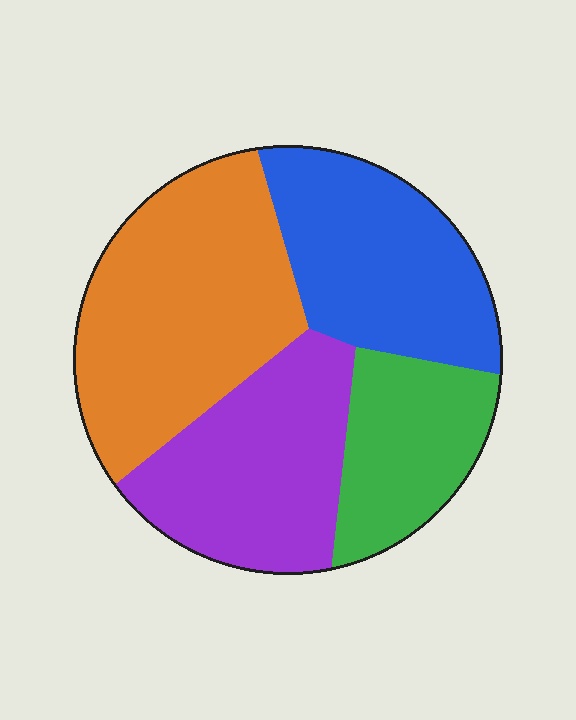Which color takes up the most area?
Orange, at roughly 35%.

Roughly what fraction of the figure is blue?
Blue covers about 25% of the figure.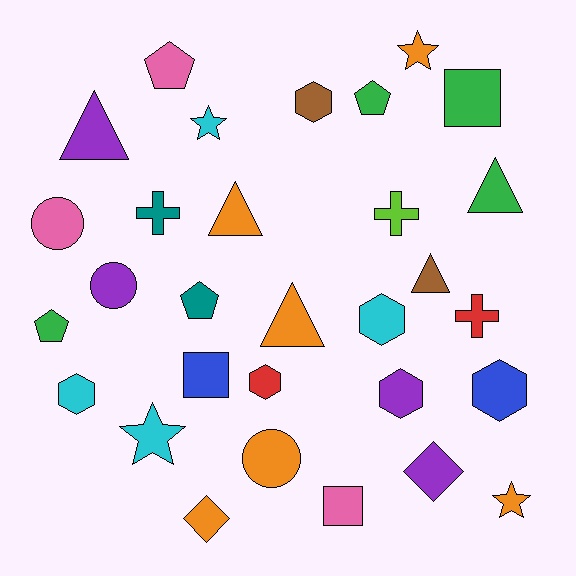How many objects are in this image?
There are 30 objects.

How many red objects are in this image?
There are 2 red objects.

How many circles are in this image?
There are 3 circles.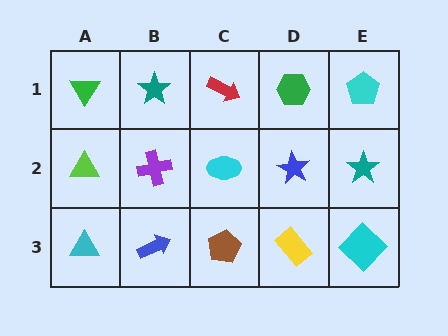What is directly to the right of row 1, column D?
A cyan pentagon.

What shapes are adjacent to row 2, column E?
A cyan pentagon (row 1, column E), a cyan diamond (row 3, column E), a blue star (row 2, column D).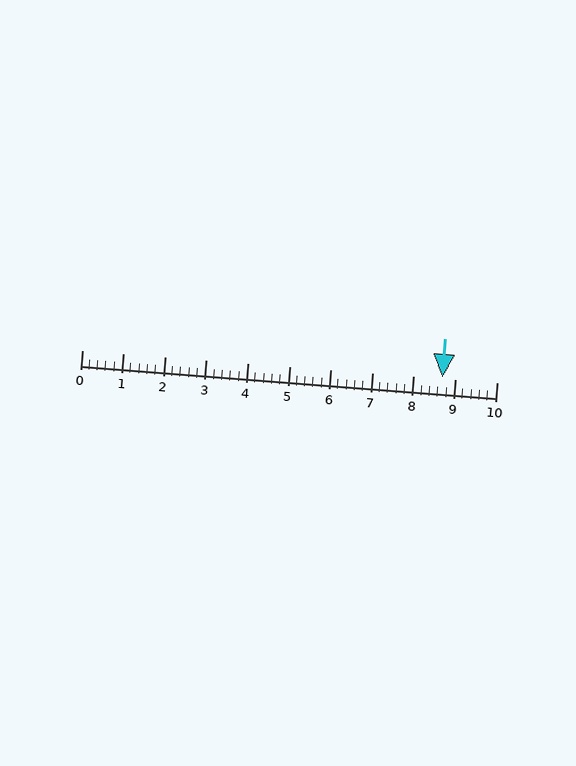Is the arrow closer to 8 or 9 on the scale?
The arrow is closer to 9.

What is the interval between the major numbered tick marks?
The major tick marks are spaced 1 units apart.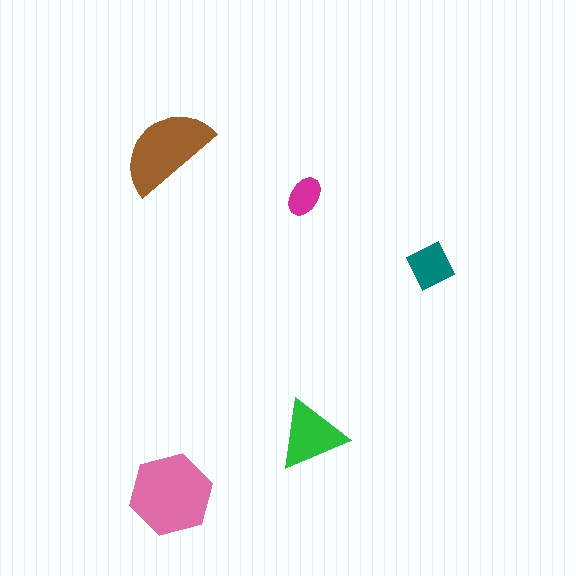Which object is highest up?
The brown semicircle is topmost.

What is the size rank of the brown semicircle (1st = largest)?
2nd.